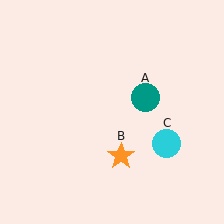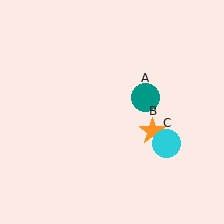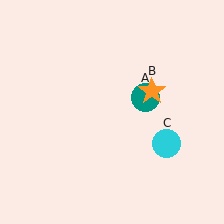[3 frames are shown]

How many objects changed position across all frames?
1 object changed position: orange star (object B).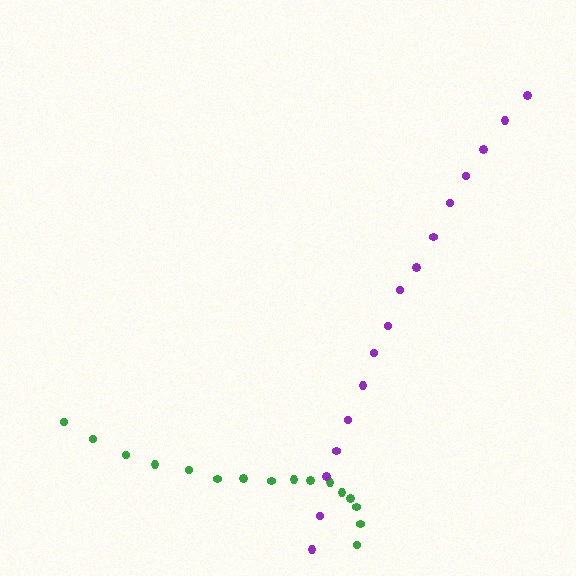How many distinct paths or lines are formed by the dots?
There are 2 distinct paths.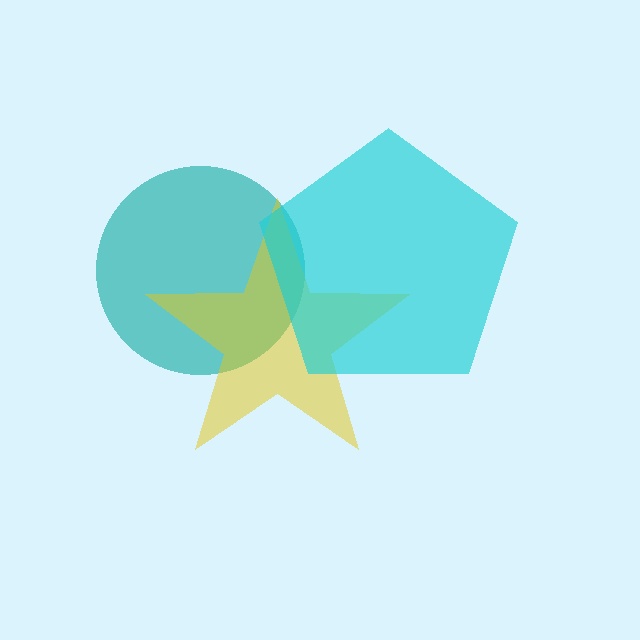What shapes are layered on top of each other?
The layered shapes are: a teal circle, a yellow star, a cyan pentagon.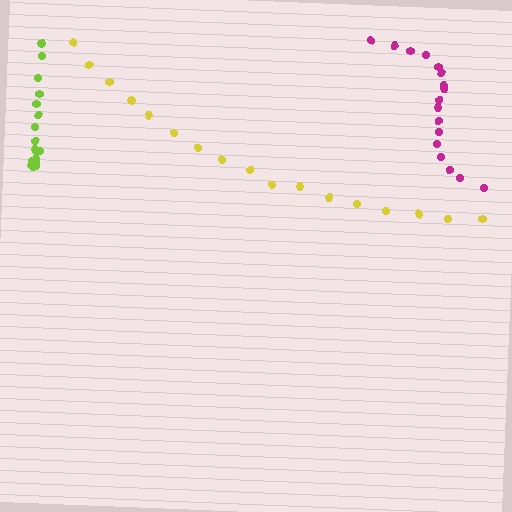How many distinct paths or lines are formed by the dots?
There are 3 distinct paths.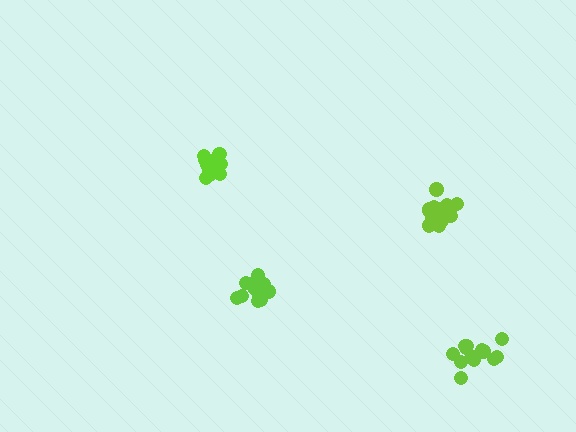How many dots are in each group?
Group 1: 15 dots, Group 2: 16 dots, Group 3: 16 dots, Group 4: 14 dots (61 total).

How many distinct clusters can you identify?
There are 4 distinct clusters.